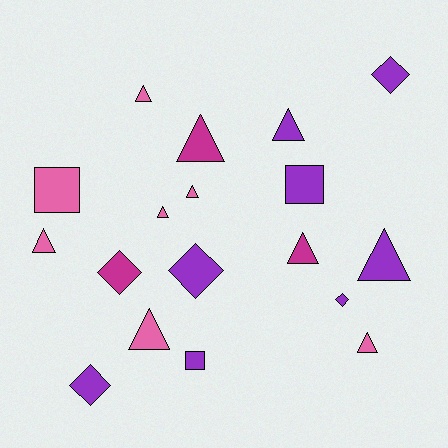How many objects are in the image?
There are 18 objects.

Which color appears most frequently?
Purple, with 8 objects.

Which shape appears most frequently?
Triangle, with 10 objects.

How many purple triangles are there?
There are 2 purple triangles.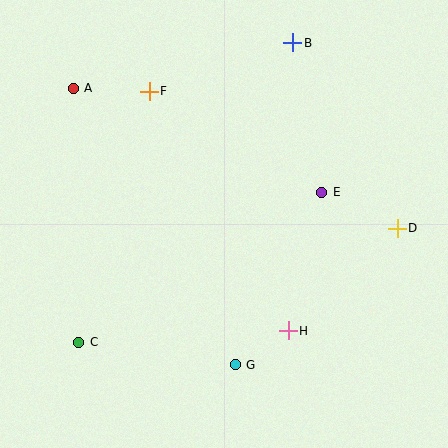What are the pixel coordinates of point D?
Point D is at (397, 228).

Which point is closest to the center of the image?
Point E at (322, 192) is closest to the center.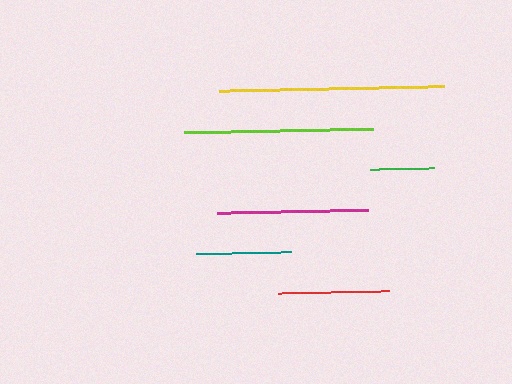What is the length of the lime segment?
The lime segment is approximately 190 pixels long.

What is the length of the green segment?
The green segment is approximately 64 pixels long.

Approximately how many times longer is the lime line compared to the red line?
The lime line is approximately 1.7 times the length of the red line.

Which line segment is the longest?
The yellow line is the longest at approximately 225 pixels.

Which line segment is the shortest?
The green line is the shortest at approximately 64 pixels.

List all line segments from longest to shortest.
From longest to shortest: yellow, lime, magenta, red, teal, green.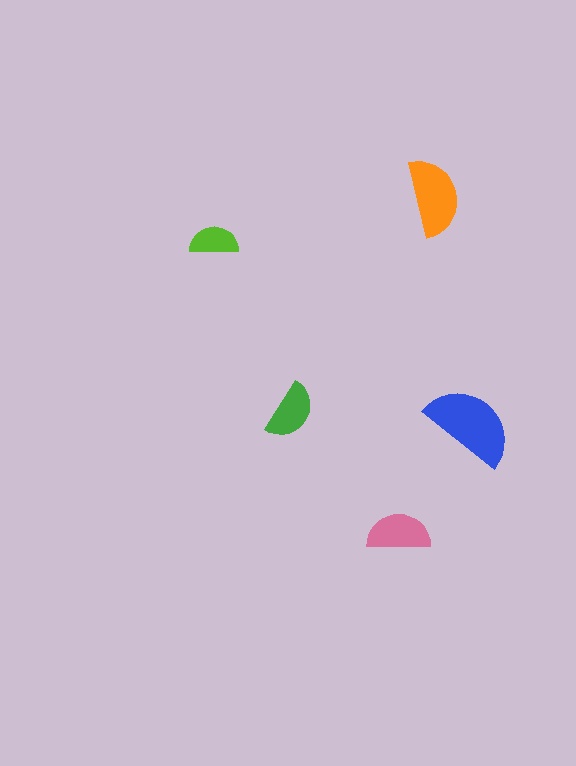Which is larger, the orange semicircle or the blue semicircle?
The blue one.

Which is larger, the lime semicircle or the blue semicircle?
The blue one.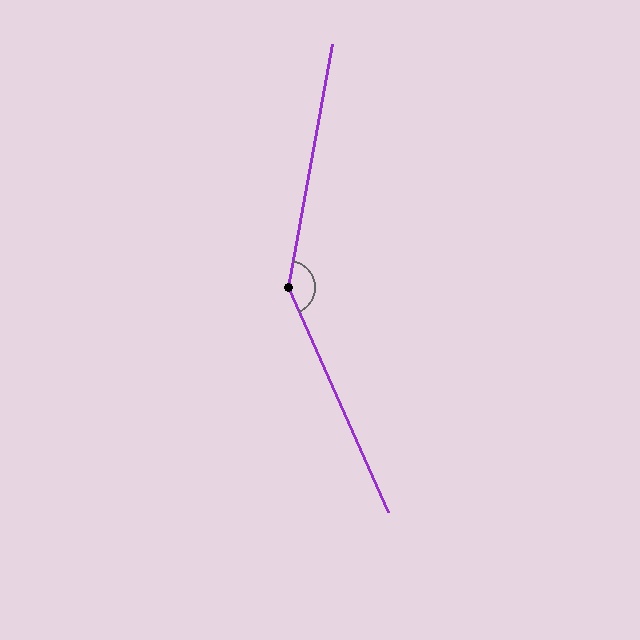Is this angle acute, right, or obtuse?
It is obtuse.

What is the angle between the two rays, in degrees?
Approximately 146 degrees.